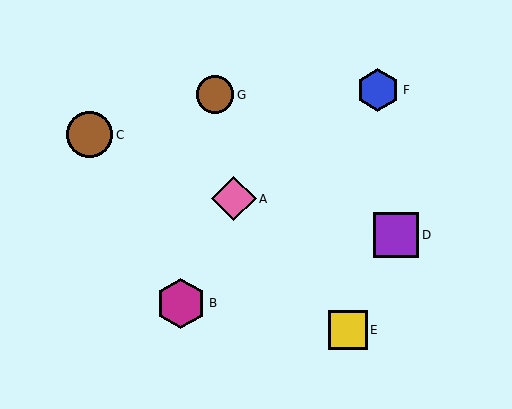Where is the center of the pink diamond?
The center of the pink diamond is at (234, 199).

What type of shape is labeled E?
Shape E is a yellow square.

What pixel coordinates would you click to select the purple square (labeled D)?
Click at (396, 235) to select the purple square D.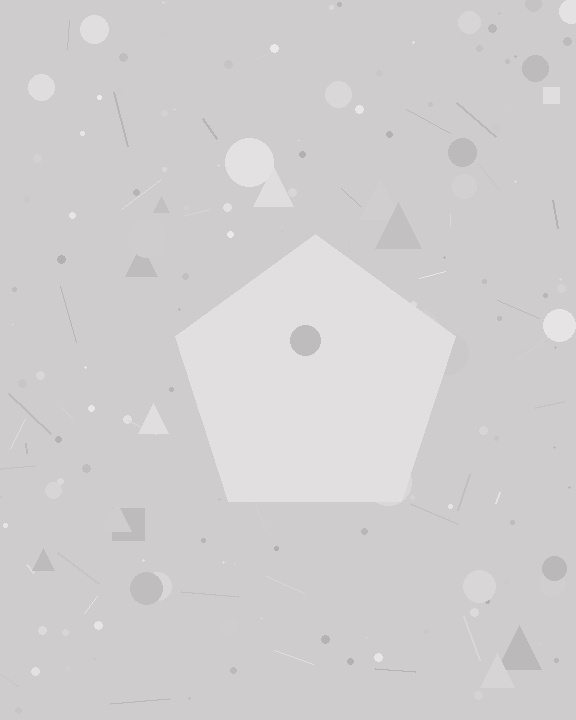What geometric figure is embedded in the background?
A pentagon is embedded in the background.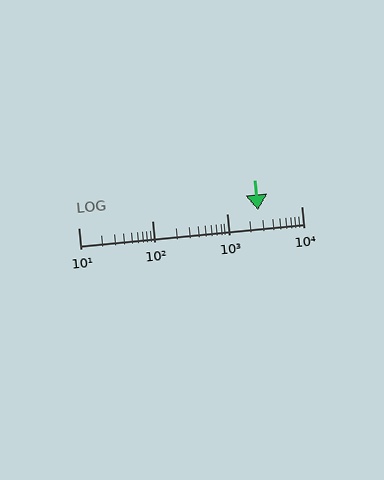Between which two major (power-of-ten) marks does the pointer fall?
The pointer is between 1000 and 10000.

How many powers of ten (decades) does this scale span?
The scale spans 3 decades, from 10 to 10000.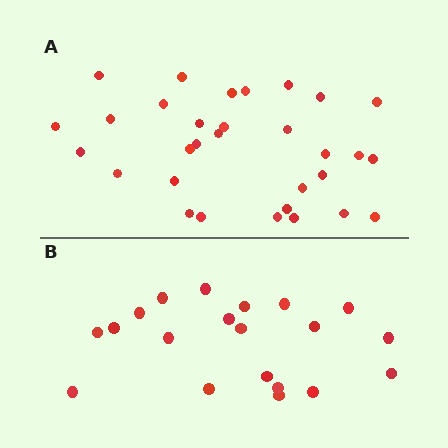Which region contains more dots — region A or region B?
Region A (the top region) has more dots.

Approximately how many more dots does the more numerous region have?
Region A has roughly 12 or so more dots than region B.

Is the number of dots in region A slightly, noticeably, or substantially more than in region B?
Region A has substantially more. The ratio is roughly 1.6 to 1.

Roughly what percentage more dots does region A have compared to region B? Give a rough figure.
About 55% more.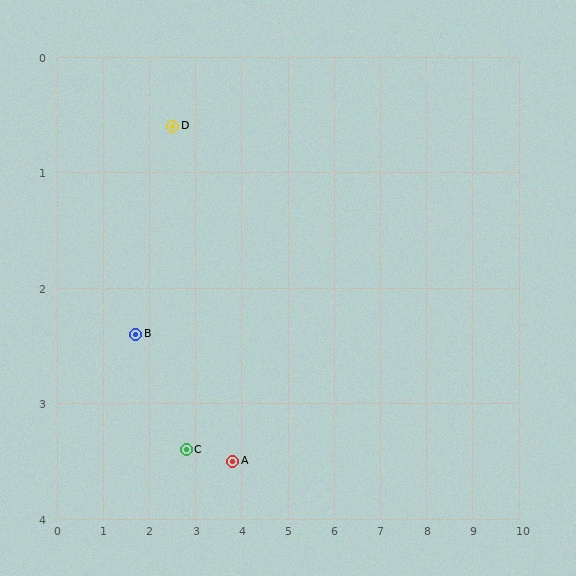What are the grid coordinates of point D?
Point D is at approximately (2.5, 0.6).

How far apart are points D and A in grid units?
Points D and A are about 3.2 grid units apart.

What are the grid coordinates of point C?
Point C is at approximately (2.8, 3.4).